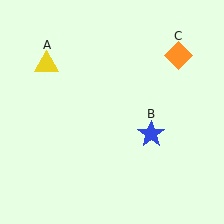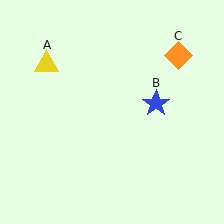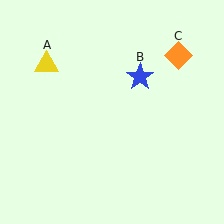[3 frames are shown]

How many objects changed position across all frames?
1 object changed position: blue star (object B).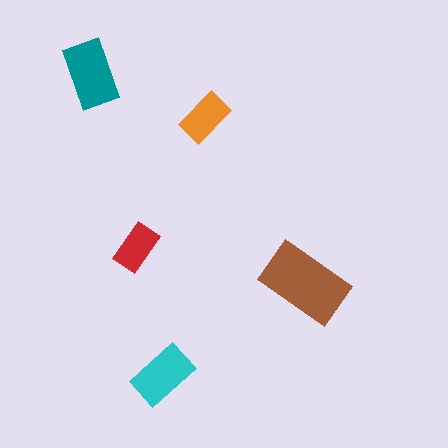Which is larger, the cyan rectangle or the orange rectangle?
The cyan one.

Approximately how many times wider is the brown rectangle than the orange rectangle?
About 1.5 times wider.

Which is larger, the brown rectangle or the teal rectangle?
The brown one.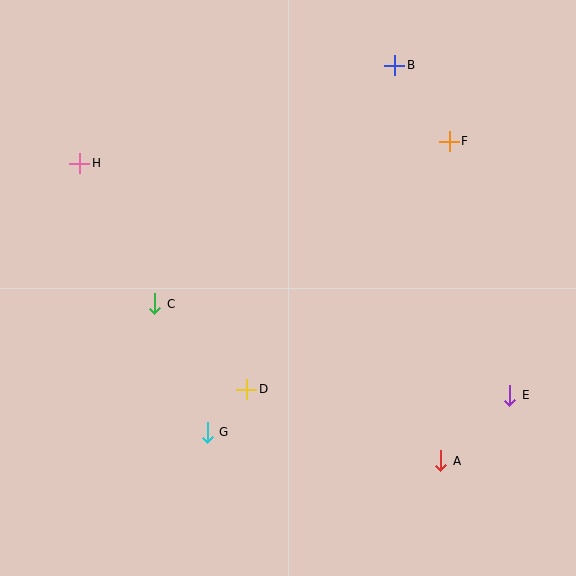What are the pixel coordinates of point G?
Point G is at (207, 432).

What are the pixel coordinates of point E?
Point E is at (510, 395).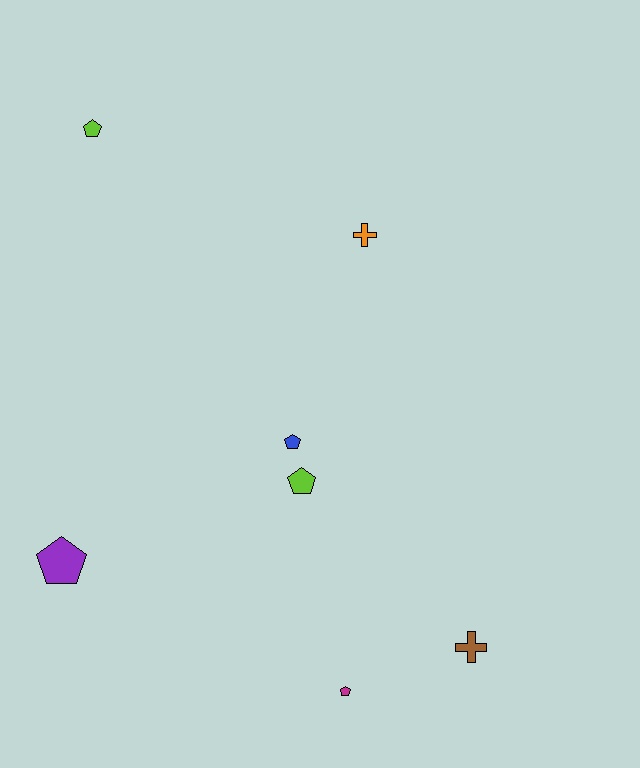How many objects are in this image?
There are 7 objects.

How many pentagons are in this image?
There are 5 pentagons.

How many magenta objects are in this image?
There is 1 magenta object.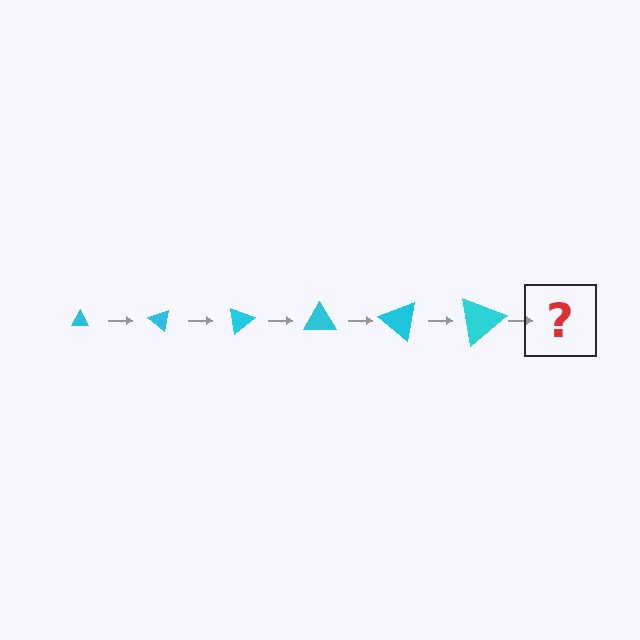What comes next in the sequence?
The next element should be a triangle, larger than the previous one and rotated 240 degrees from the start.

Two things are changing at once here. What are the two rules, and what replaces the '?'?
The two rules are that the triangle grows larger each step and it rotates 40 degrees each step. The '?' should be a triangle, larger than the previous one and rotated 240 degrees from the start.